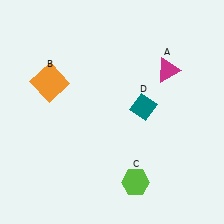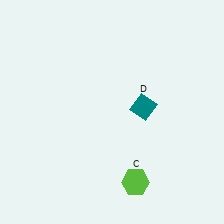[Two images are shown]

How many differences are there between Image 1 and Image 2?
There are 2 differences between the two images.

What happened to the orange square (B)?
The orange square (B) was removed in Image 2. It was in the top-left area of Image 1.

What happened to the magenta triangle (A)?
The magenta triangle (A) was removed in Image 2. It was in the top-right area of Image 1.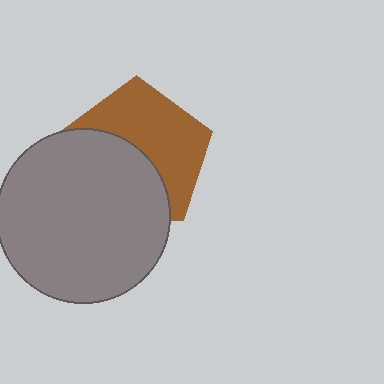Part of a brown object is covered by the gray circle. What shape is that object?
It is a pentagon.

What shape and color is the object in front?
The object in front is a gray circle.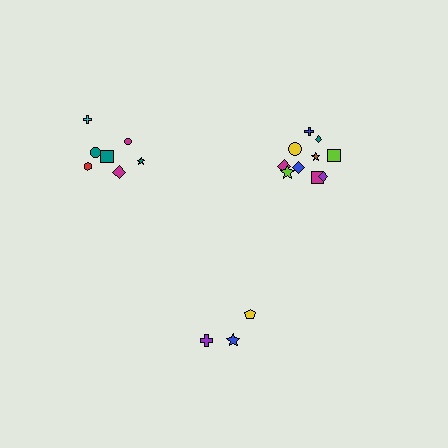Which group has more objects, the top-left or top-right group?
The top-right group.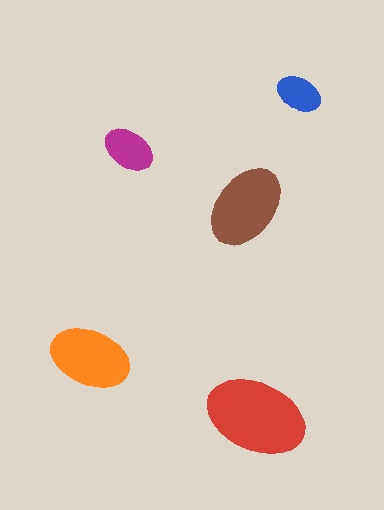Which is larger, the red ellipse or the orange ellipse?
The red one.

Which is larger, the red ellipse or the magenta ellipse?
The red one.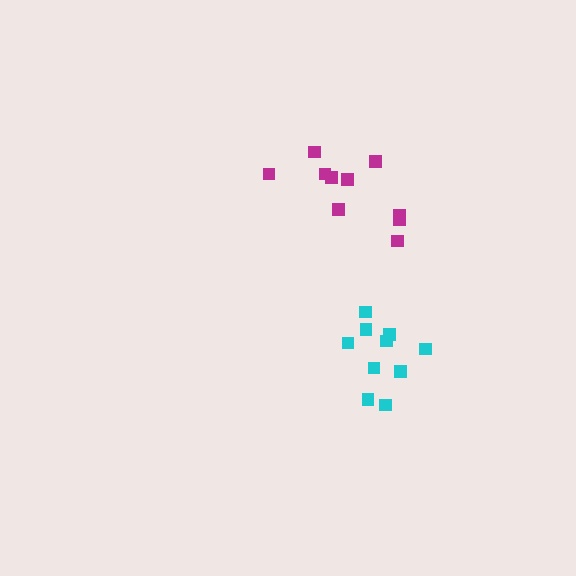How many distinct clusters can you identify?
There are 2 distinct clusters.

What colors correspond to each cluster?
The clusters are colored: magenta, cyan.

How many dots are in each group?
Group 1: 10 dots, Group 2: 10 dots (20 total).